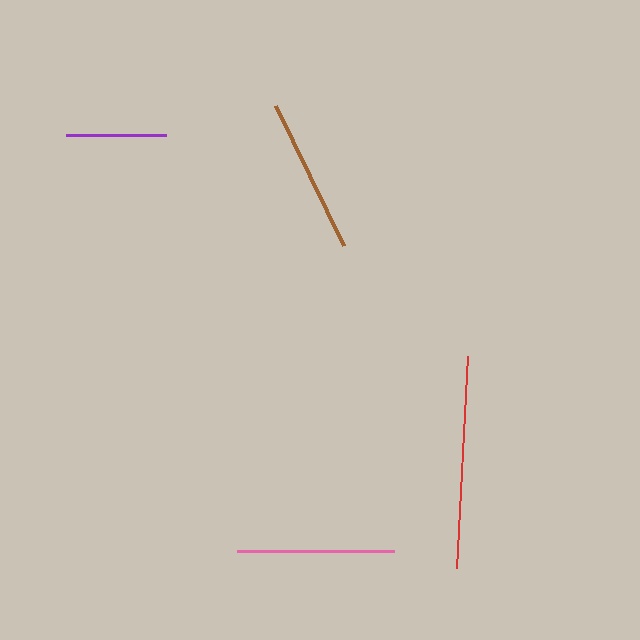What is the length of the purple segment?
The purple segment is approximately 100 pixels long.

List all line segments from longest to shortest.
From longest to shortest: red, pink, brown, purple.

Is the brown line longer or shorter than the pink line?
The pink line is longer than the brown line.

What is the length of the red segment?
The red segment is approximately 213 pixels long.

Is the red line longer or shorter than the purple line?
The red line is longer than the purple line.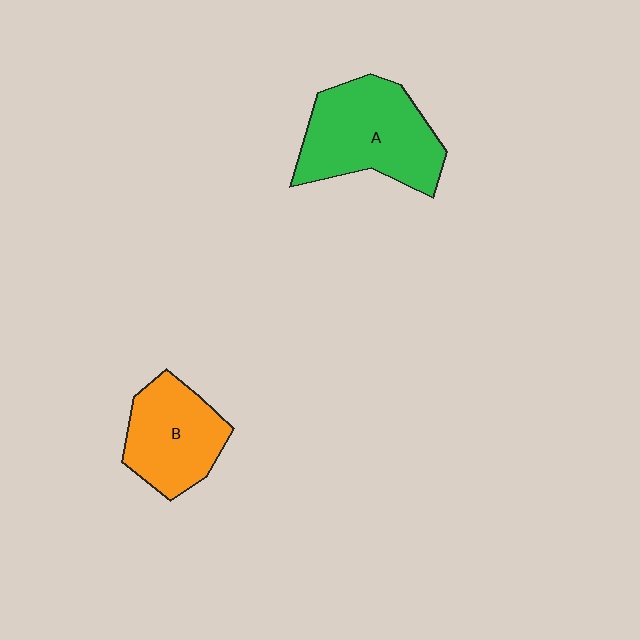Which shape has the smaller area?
Shape B (orange).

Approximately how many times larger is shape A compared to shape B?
Approximately 1.3 times.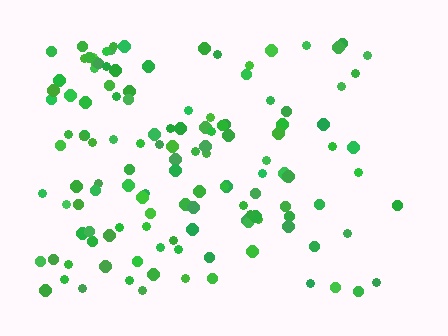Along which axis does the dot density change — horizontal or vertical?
Horizontal.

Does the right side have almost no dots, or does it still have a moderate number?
Still a moderate number, just noticeably fewer than the left.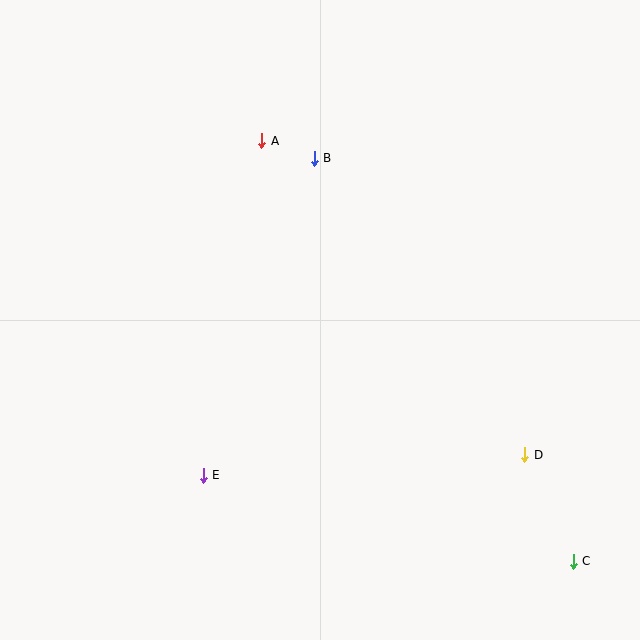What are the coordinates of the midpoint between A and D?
The midpoint between A and D is at (393, 298).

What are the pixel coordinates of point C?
Point C is at (573, 561).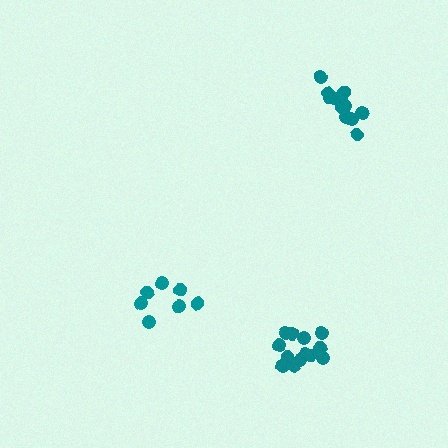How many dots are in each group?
Group 1: 12 dots, Group 2: 13 dots, Group 3: 7 dots (32 total).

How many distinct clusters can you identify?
There are 3 distinct clusters.